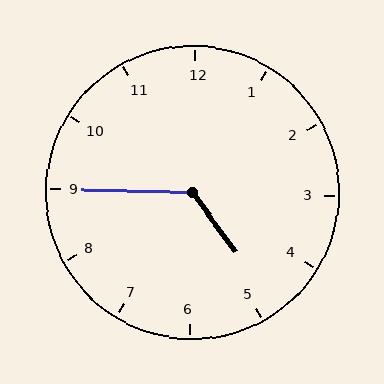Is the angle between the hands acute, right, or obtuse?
It is obtuse.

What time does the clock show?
4:45.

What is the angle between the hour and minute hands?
Approximately 128 degrees.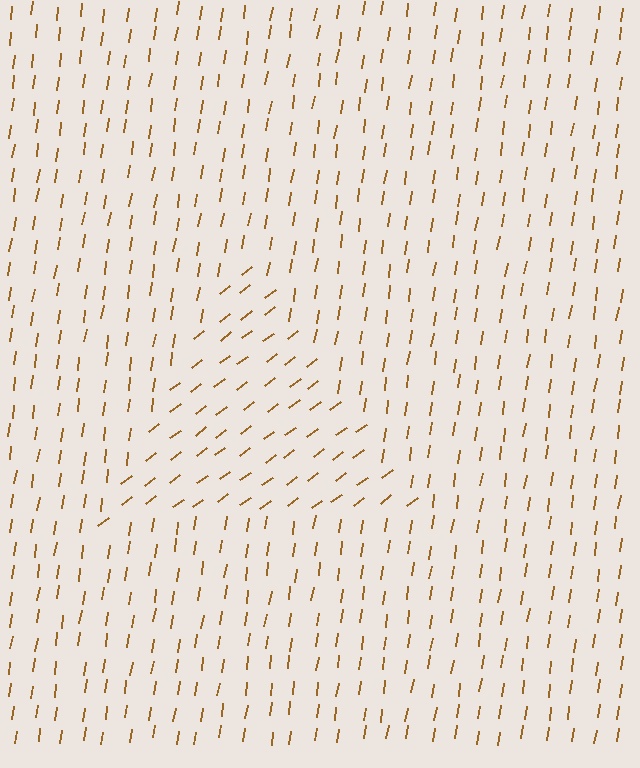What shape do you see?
I see a triangle.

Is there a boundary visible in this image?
Yes, there is a texture boundary formed by a change in line orientation.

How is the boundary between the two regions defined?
The boundary is defined purely by a change in line orientation (approximately 45 degrees difference). All lines are the same color and thickness.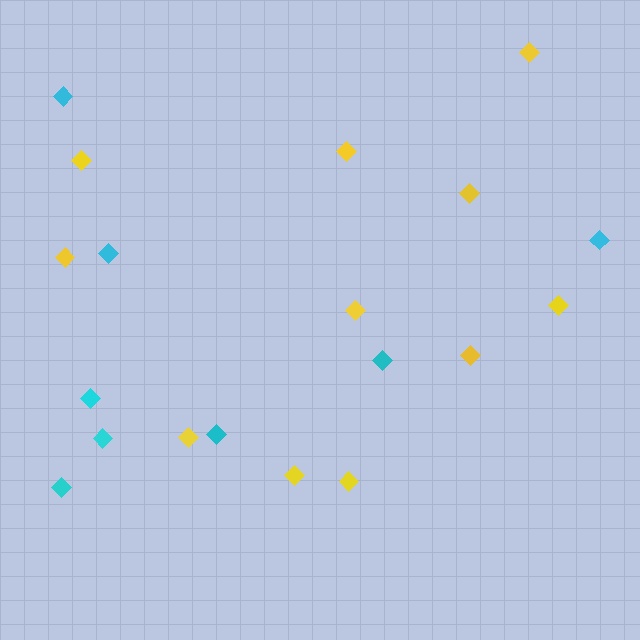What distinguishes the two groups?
There are 2 groups: one group of cyan diamonds (8) and one group of yellow diamonds (11).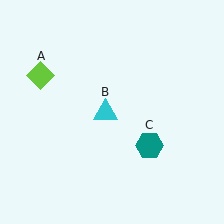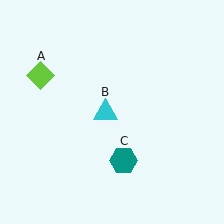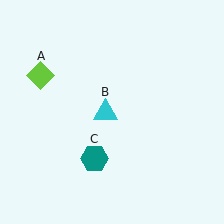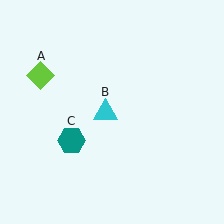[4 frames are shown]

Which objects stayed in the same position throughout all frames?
Lime diamond (object A) and cyan triangle (object B) remained stationary.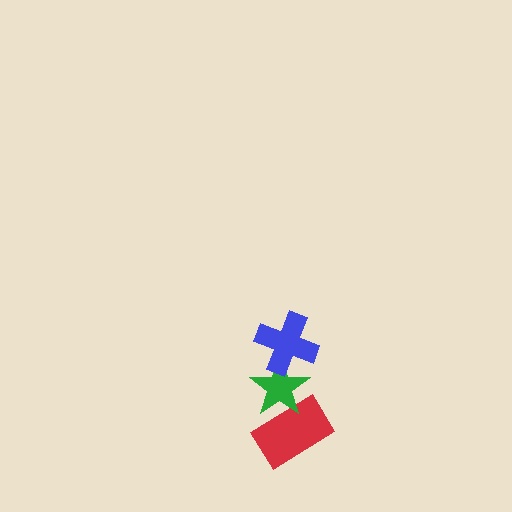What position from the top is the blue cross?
The blue cross is 1st from the top.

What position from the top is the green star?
The green star is 2nd from the top.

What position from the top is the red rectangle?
The red rectangle is 3rd from the top.